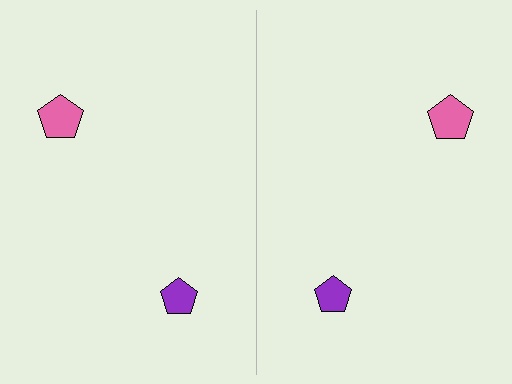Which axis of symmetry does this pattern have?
The pattern has a vertical axis of symmetry running through the center of the image.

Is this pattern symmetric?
Yes, this pattern has bilateral (reflection) symmetry.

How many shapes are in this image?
There are 4 shapes in this image.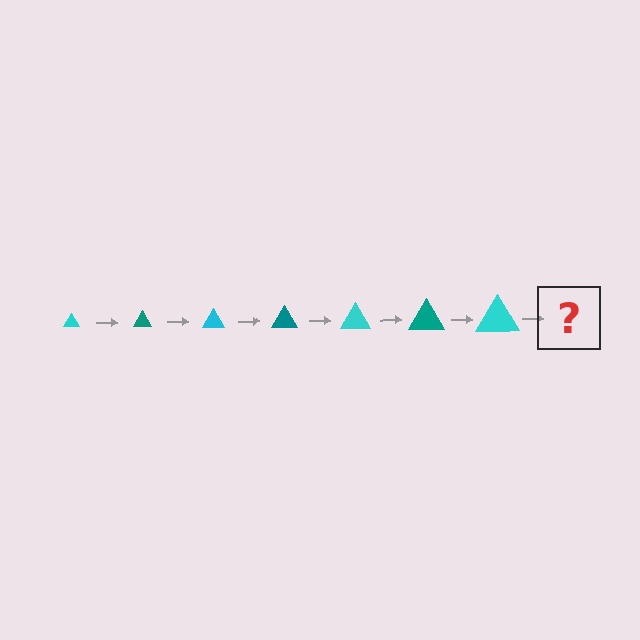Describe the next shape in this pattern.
It should be a teal triangle, larger than the previous one.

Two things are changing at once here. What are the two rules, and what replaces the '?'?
The two rules are that the triangle grows larger each step and the color cycles through cyan and teal. The '?' should be a teal triangle, larger than the previous one.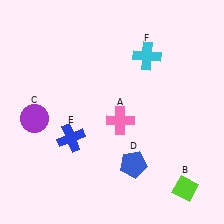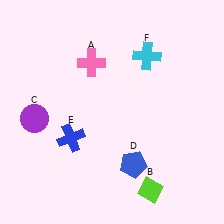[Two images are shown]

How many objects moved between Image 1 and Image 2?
2 objects moved between the two images.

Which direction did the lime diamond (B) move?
The lime diamond (B) moved left.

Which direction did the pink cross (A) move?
The pink cross (A) moved up.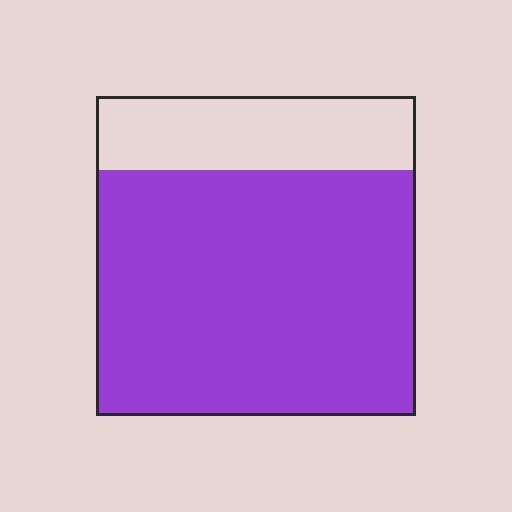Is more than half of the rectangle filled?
Yes.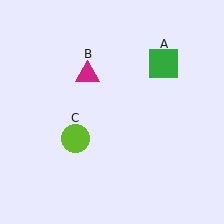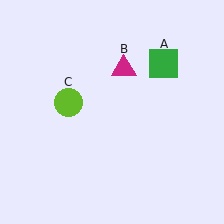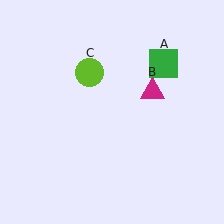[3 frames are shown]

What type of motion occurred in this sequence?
The magenta triangle (object B), lime circle (object C) rotated clockwise around the center of the scene.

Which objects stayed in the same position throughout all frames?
Green square (object A) remained stationary.